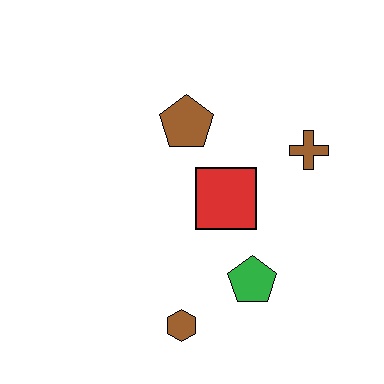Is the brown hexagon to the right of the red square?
No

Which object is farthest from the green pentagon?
The brown pentagon is farthest from the green pentagon.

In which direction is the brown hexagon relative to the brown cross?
The brown hexagon is below the brown cross.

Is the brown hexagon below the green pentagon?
Yes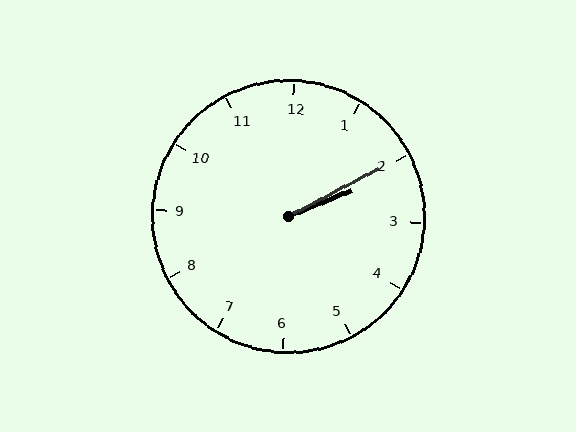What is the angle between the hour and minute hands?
Approximately 5 degrees.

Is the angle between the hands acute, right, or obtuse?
It is acute.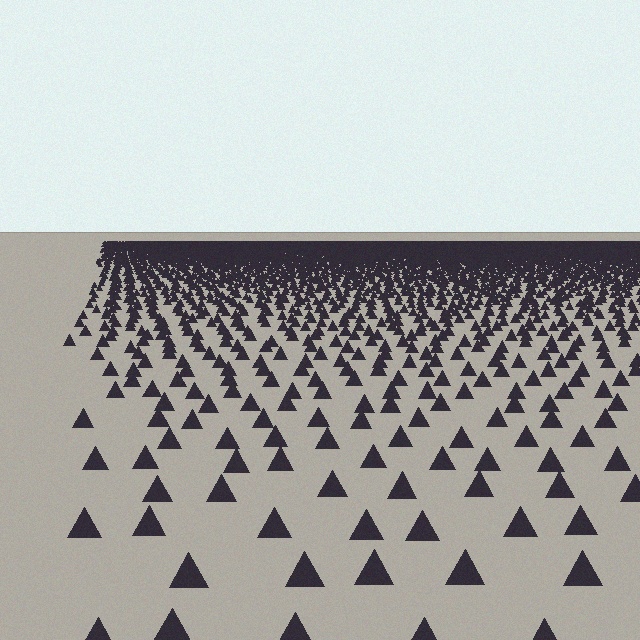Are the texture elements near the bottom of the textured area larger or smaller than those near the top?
Larger. Near the bottom, elements are closer to the viewer and appear at a bigger on-screen size.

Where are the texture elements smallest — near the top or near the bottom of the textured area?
Near the top.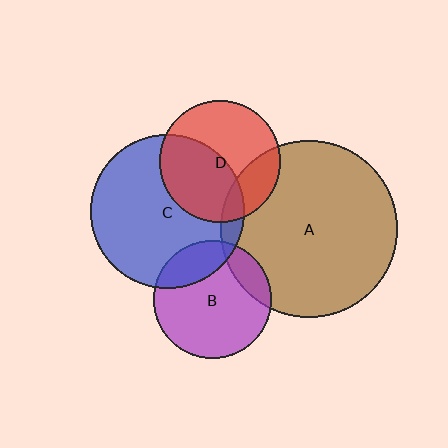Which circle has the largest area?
Circle A (brown).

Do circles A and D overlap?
Yes.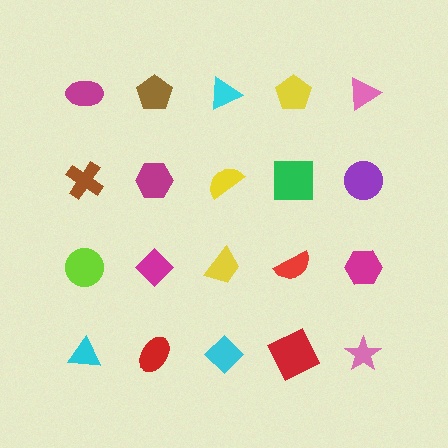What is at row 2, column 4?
A green square.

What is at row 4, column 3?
A cyan diamond.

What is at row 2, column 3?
A yellow semicircle.